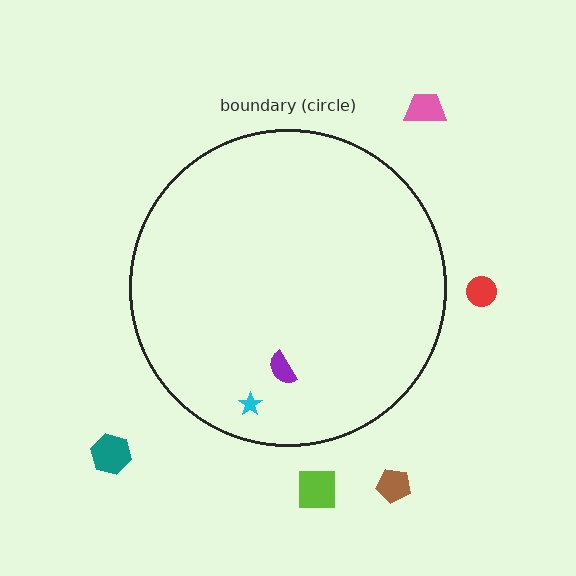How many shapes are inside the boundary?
2 inside, 5 outside.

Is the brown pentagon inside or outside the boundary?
Outside.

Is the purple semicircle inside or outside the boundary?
Inside.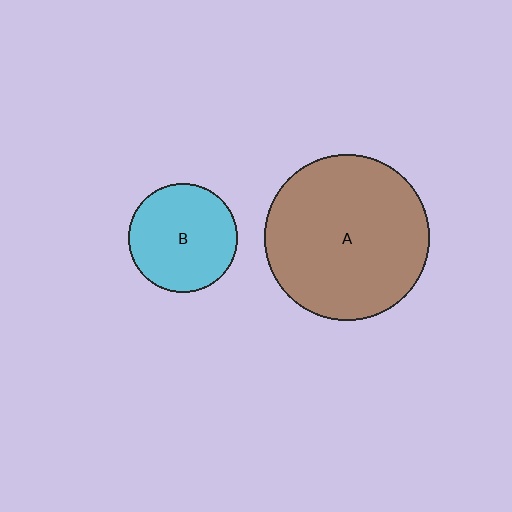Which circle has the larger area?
Circle A (brown).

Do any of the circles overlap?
No, none of the circles overlap.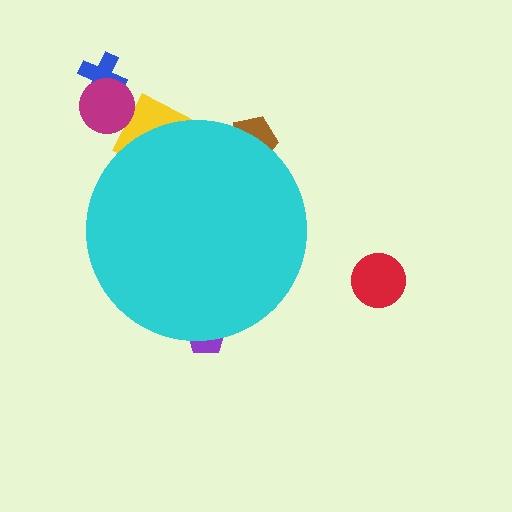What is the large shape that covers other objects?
A cyan circle.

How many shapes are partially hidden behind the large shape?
3 shapes are partially hidden.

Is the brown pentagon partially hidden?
Yes, the brown pentagon is partially hidden behind the cyan circle.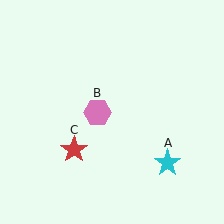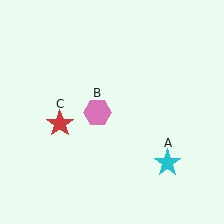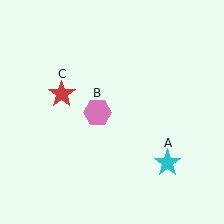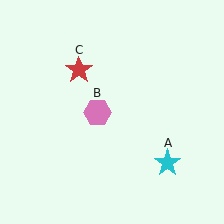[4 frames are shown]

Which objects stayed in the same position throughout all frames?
Cyan star (object A) and pink hexagon (object B) remained stationary.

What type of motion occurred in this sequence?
The red star (object C) rotated clockwise around the center of the scene.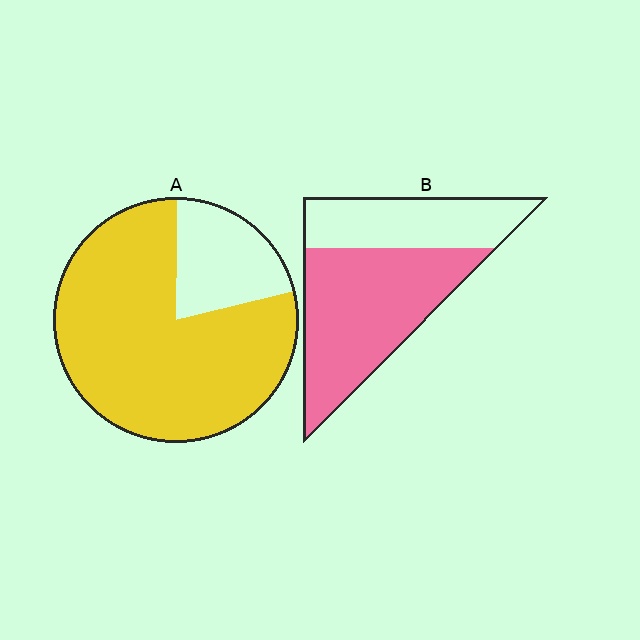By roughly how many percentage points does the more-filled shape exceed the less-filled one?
By roughly 15 percentage points (A over B).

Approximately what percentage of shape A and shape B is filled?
A is approximately 80% and B is approximately 65%.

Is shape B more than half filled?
Yes.